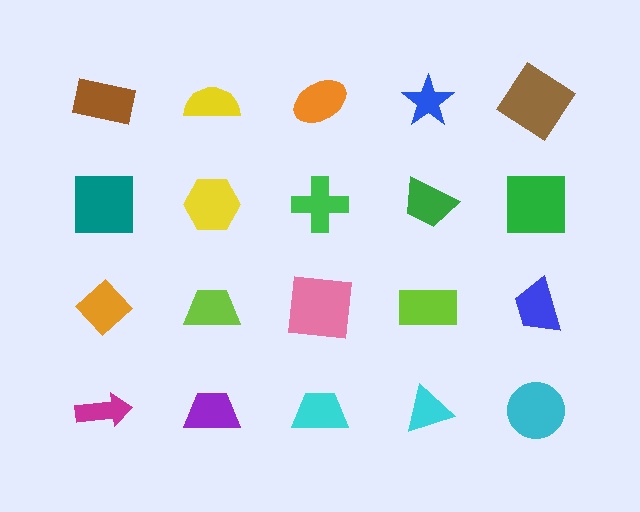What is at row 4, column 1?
A magenta arrow.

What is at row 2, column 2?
A yellow hexagon.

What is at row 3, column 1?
An orange diamond.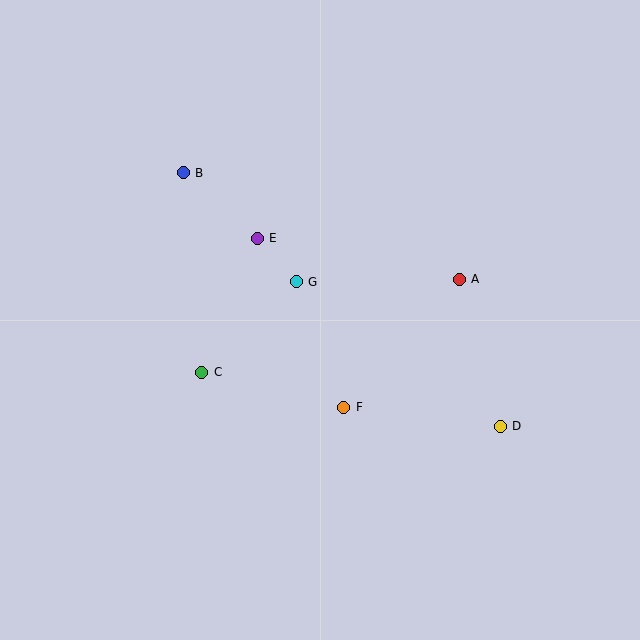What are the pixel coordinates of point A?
Point A is at (459, 279).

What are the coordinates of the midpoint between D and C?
The midpoint between D and C is at (351, 399).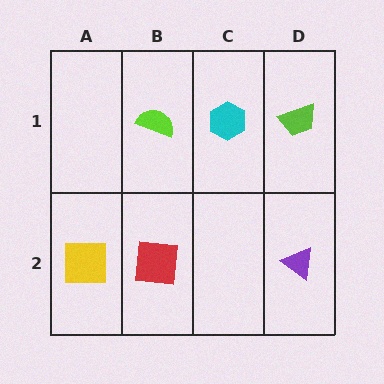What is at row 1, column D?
A lime trapezoid.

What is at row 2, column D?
A purple triangle.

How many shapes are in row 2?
3 shapes.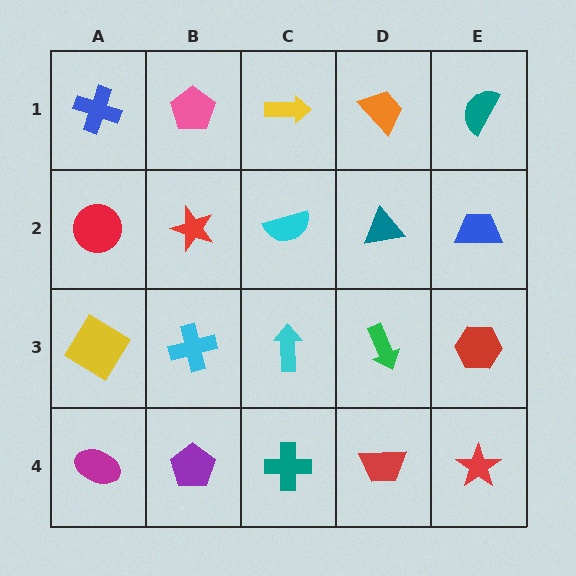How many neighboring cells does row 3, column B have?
4.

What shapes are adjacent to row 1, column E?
A blue trapezoid (row 2, column E), an orange trapezoid (row 1, column D).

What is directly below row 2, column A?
A yellow diamond.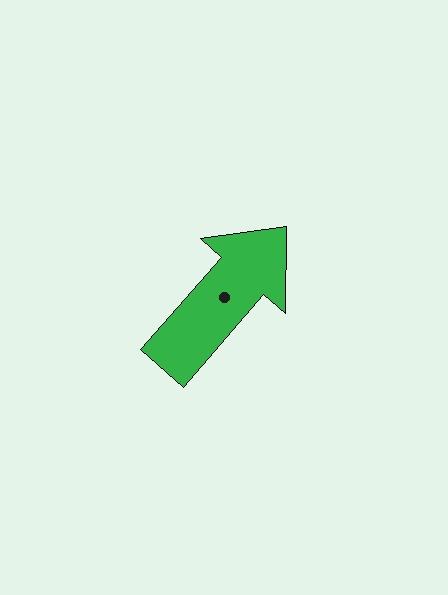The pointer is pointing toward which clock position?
Roughly 1 o'clock.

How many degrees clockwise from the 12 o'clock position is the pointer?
Approximately 41 degrees.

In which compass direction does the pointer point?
Northeast.